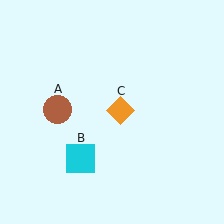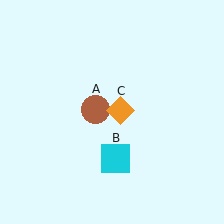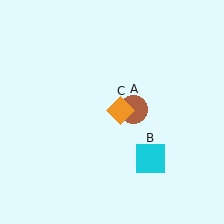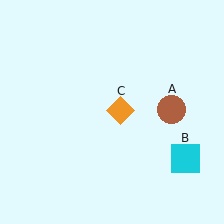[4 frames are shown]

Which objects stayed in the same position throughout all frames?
Orange diamond (object C) remained stationary.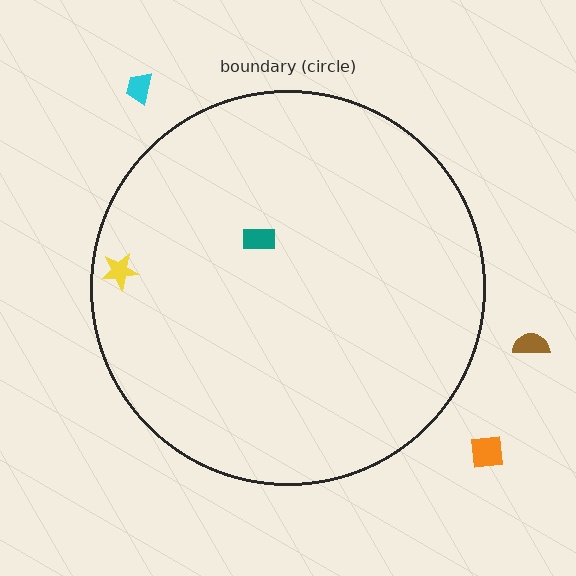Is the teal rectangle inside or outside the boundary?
Inside.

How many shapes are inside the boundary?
2 inside, 3 outside.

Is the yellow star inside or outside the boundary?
Inside.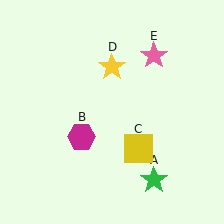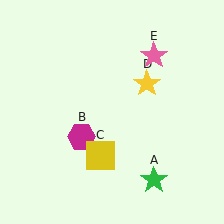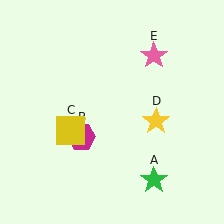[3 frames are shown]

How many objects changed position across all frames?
2 objects changed position: yellow square (object C), yellow star (object D).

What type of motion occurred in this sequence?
The yellow square (object C), yellow star (object D) rotated clockwise around the center of the scene.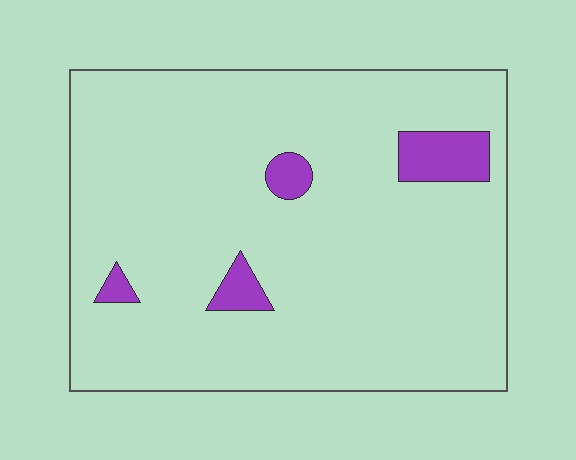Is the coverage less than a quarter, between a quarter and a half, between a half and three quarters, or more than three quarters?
Less than a quarter.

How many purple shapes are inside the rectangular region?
4.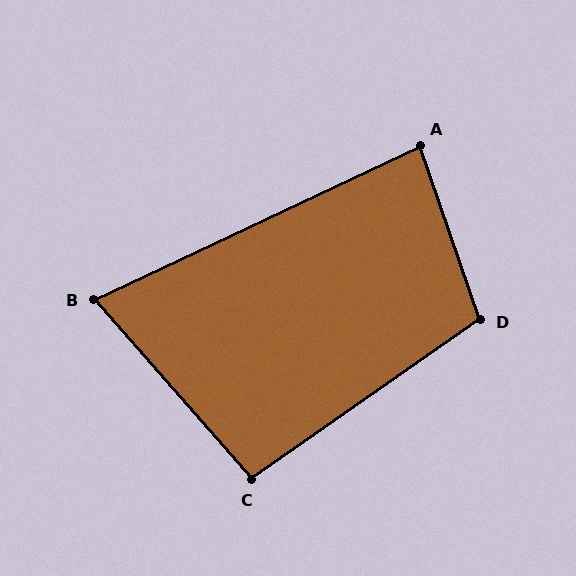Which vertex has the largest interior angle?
D, at approximately 106 degrees.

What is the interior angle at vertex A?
Approximately 84 degrees (acute).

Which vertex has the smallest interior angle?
B, at approximately 74 degrees.